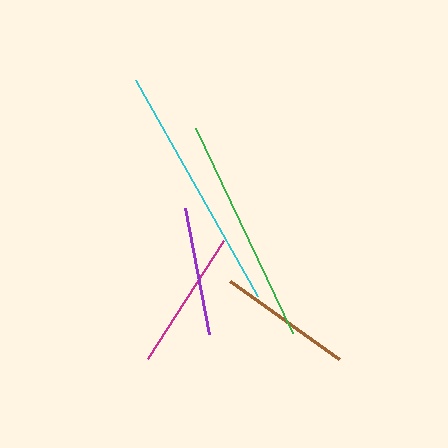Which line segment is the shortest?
The purple line is the shortest at approximately 129 pixels.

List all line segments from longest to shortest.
From longest to shortest: cyan, green, magenta, brown, purple.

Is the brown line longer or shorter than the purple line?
The brown line is longer than the purple line.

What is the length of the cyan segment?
The cyan segment is approximately 248 pixels long.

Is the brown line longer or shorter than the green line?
The green line is longer than the brown line.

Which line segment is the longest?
The cyan line is the longest at approximately 248 pixels.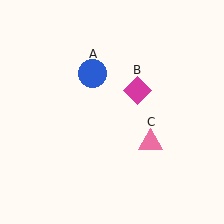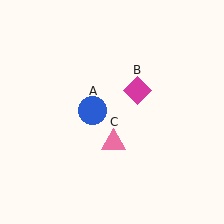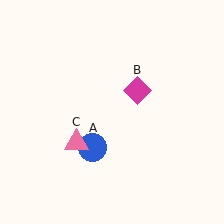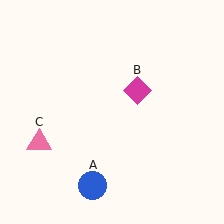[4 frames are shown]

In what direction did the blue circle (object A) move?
The blue circle (object A) moved down.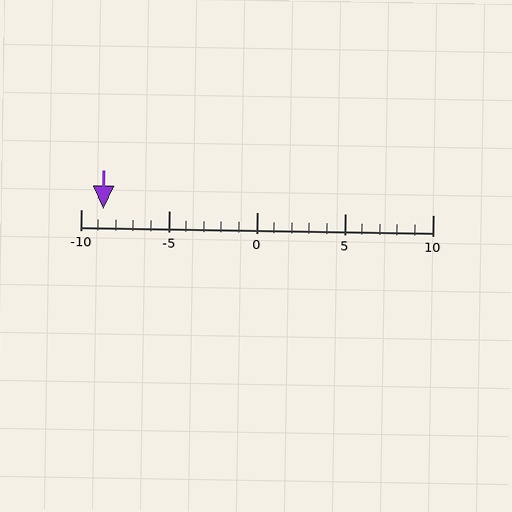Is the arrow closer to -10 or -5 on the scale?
The arrow is closer to -10.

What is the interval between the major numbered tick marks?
The major tick marks are spaced 5 units apart.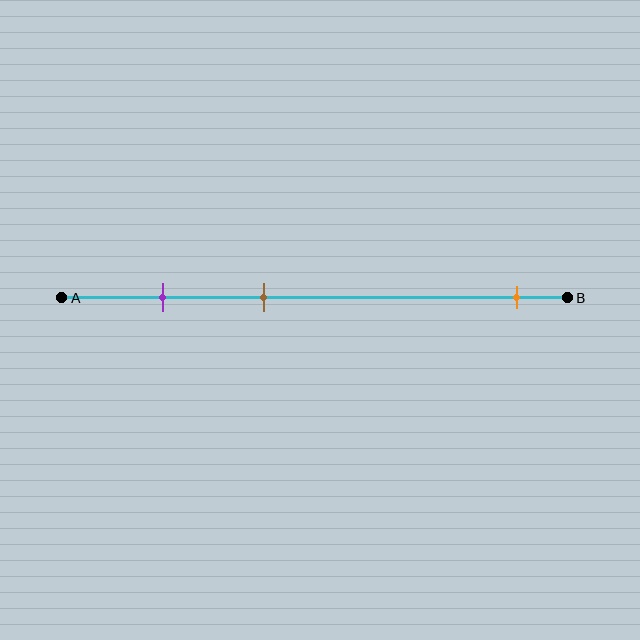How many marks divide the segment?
There are 3 marks dividing the segment.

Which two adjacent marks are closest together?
The purple and brown marks are the closest adjacent pair.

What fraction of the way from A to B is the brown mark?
The brown mark is approximately 40% (0.4) of the way from A to B.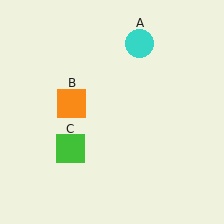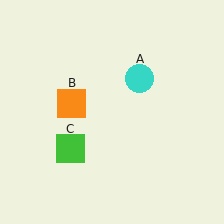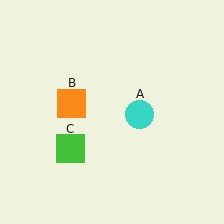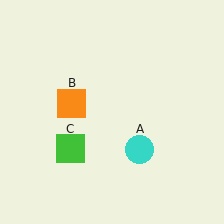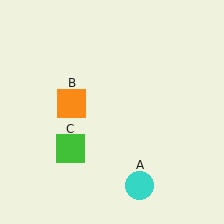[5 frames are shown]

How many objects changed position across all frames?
1 object changed position: cyan circle (object A).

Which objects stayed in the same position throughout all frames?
Orange square (object B) and green square (object C) remained stationary.